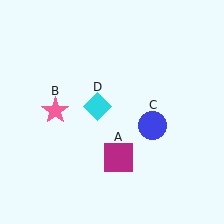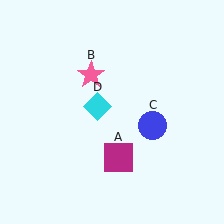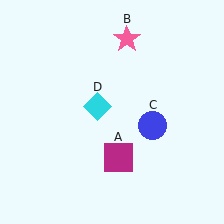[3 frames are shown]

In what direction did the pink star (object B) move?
The pink star (object B) moved up and to the right.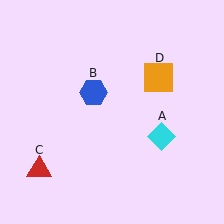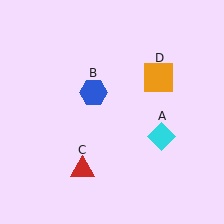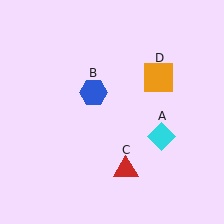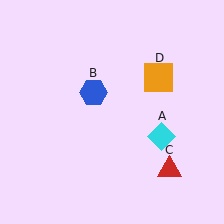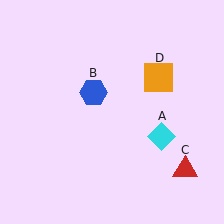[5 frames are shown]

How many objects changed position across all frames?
1 object changed position: red triangle (object C).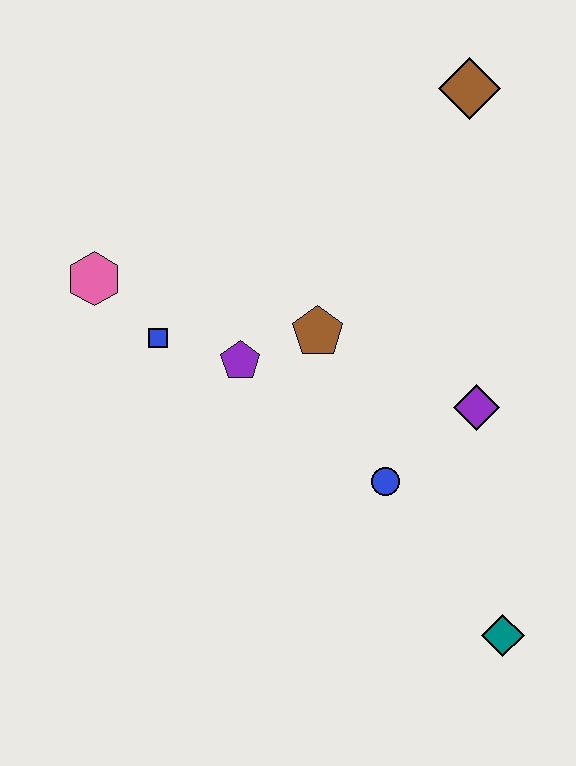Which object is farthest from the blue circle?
The brown diamond is farthest from the blue circle.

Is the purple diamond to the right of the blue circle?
Yes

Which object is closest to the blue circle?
The purple diamond is closest to the blue circle.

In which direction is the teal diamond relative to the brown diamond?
The teal diamond is below the brown diamond.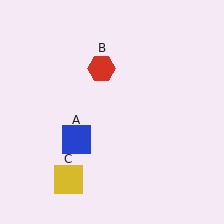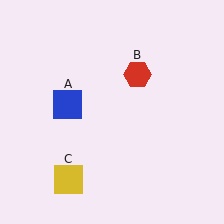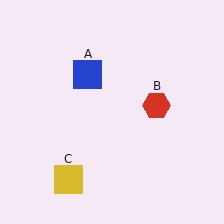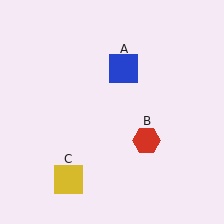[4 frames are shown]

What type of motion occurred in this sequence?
The blue square (object A), red hexagon (object B) rotated clockwise around the center of the scene.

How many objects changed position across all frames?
2 objects changed position: blue square (object A), red hexagon (object B).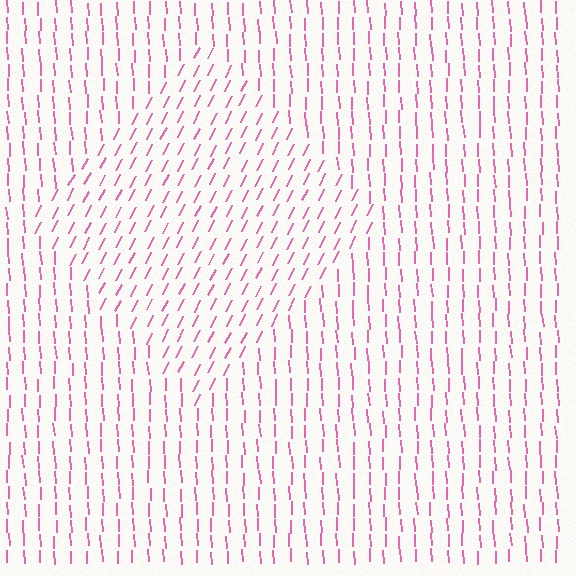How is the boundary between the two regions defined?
The boundary is defined purely by a change in line orientation (approximately 30 degrees difference). All lines are the same color and thickness.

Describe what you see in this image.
The image is filled with small pink line segments. A diamond region in the image has lines oriented differently from the surrounding lines, creating a visible texture boundary.